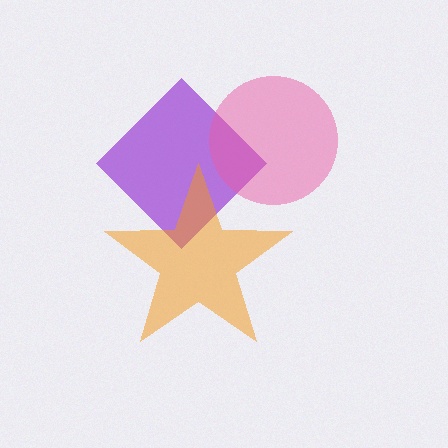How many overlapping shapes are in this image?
There are 3 overlapping shapes in the image.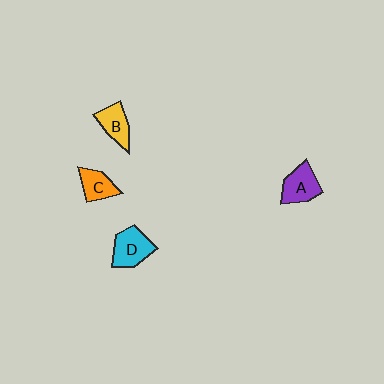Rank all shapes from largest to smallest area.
From largest to smallest: D (cyan), A (purple), B (yellow), C (orange).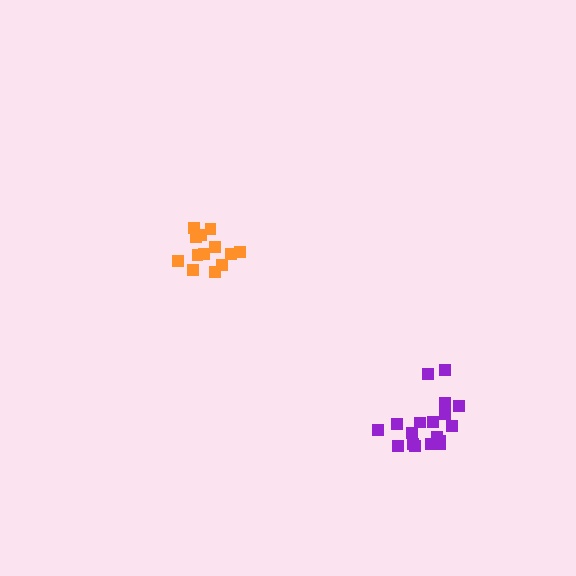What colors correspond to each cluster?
The clusters are colored: orange, purple.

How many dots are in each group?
Group 1: 13 dots, Group 2: 18 dots (31 total).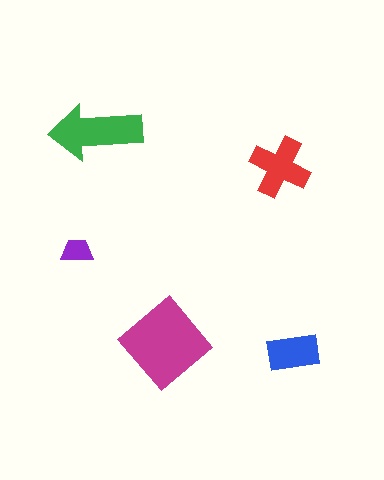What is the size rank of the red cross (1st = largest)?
3rd.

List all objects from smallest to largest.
The purple trapezoid, the blue rectangle, the red cross, the green arrow, the magenta diamond.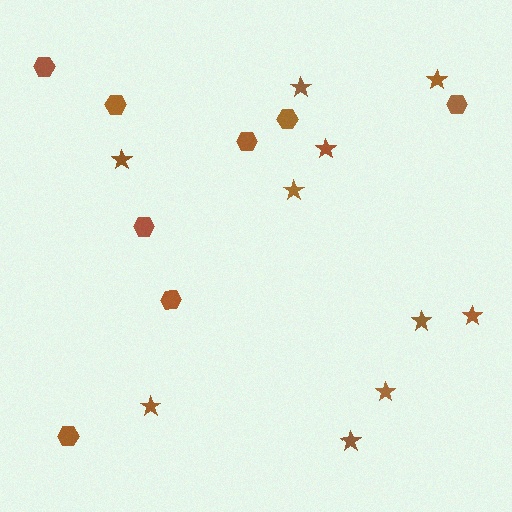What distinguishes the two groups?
There are 2 groups: one group of stars (10) and one group of hexagons (8).